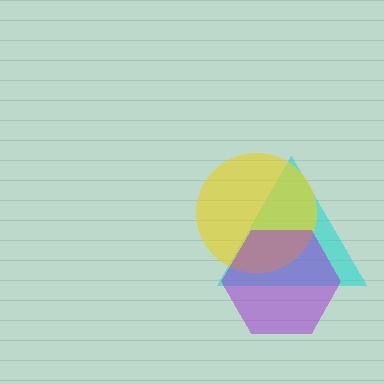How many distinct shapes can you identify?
There are 3 distinct shapes: a cyan triangle, a yellow circle, a purple hexagon.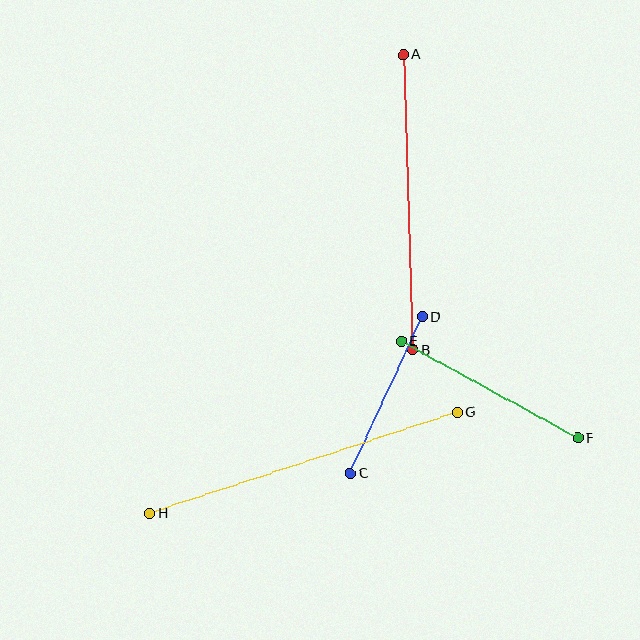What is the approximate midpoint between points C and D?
The midpoint is at approximately (386, 395) pixels.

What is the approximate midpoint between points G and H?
The midpoint is at approximately (303, 463) pixels.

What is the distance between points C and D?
The distance is approximately 172 pixels.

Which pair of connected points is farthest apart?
Points G and H are farthest apart.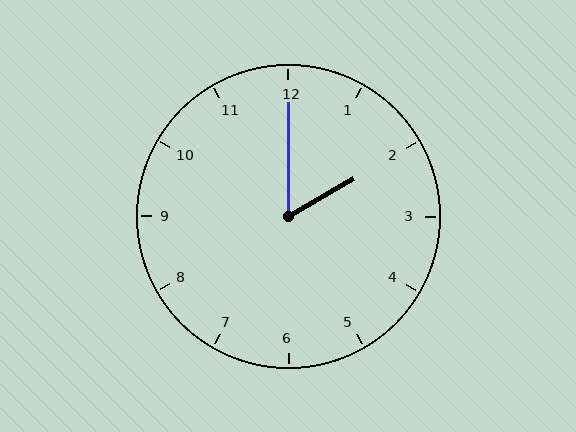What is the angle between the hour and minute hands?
Approximately 60 degrees.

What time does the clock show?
2:00.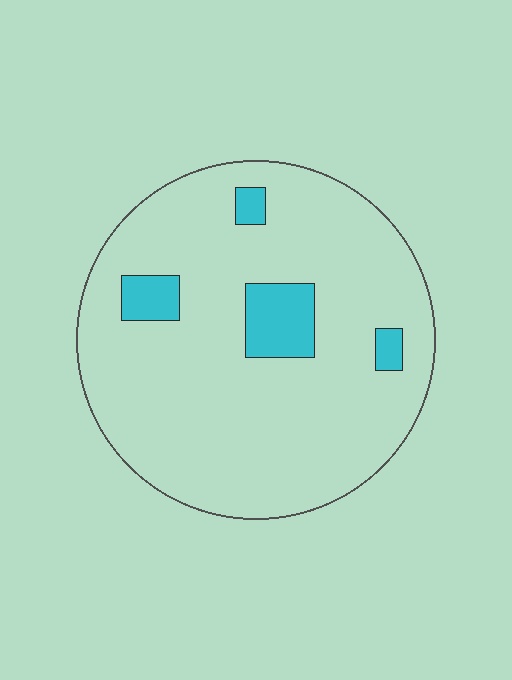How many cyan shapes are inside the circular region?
4.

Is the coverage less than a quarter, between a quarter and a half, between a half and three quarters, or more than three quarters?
Less than a quarter.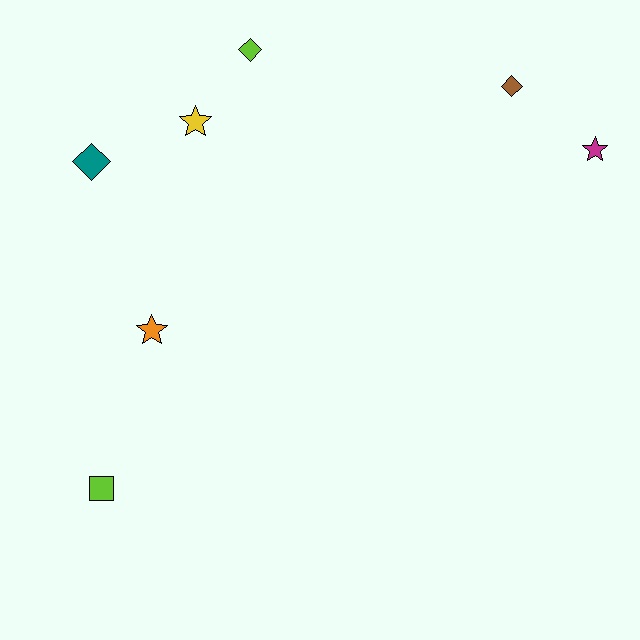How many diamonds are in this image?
There are 3 diamonds.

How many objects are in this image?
There are 7 objects.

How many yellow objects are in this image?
There is 1 yellow object.